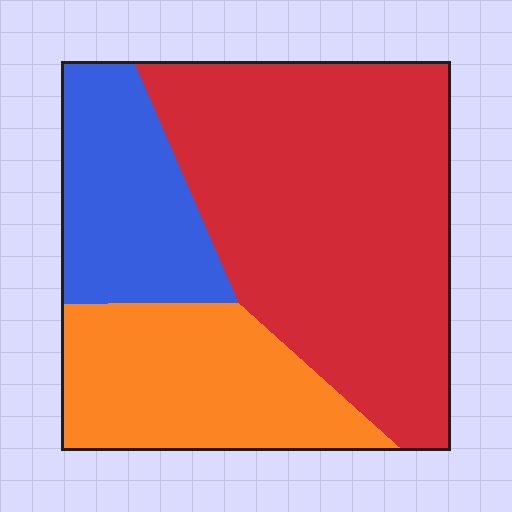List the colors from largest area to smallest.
From largest to smallest: red, orange, blue.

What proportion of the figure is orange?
Orange takes up about one quarter (1/4) of the figure.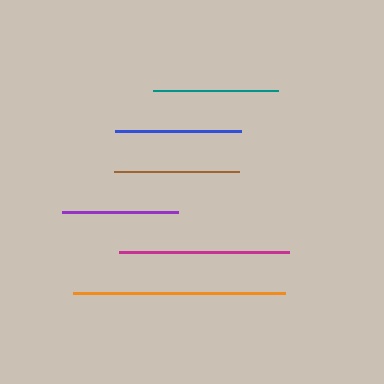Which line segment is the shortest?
The purple line is the shortest at approximately 116 pixels.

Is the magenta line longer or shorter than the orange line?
The orange line is longer than the magenta line.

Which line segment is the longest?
The orange line is the longest at approximately 212 pixels.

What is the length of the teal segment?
The teal segment is approximately 125 pixels long.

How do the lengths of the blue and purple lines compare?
The blue and purple lines are approximately the same length.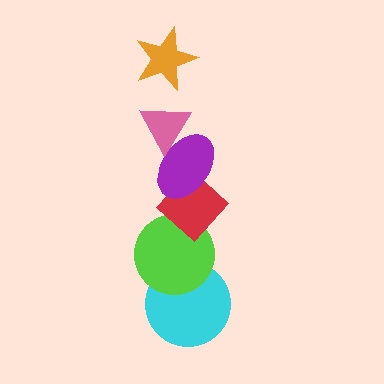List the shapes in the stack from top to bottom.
From top to bottom: the orange star, the pink triangle, the purple ellipse, the red diamond, the lime circle, the cyan circle.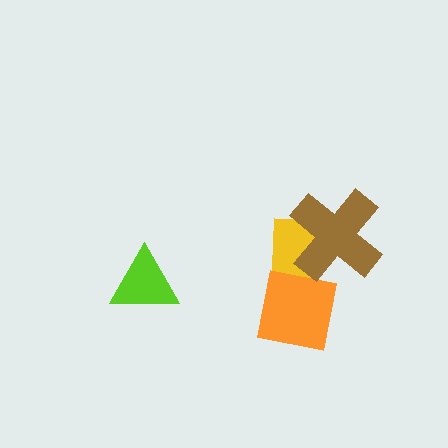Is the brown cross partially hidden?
No, no other shape covers it.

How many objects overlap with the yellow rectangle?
2 objects overlap with the yellow rectangle.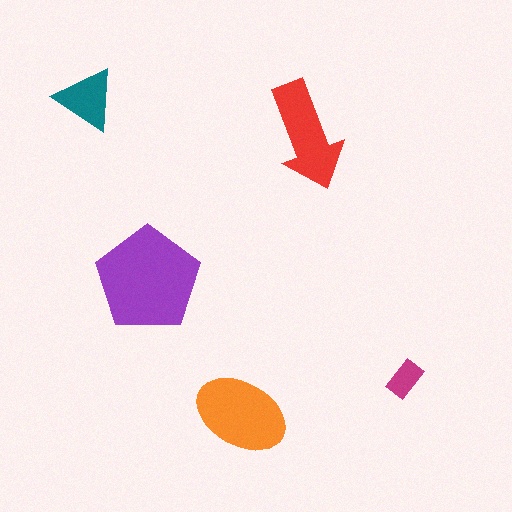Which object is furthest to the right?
The magenta rectangle is rightmost.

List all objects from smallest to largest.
The magenta rectangle, the teal triangle, the red arrow, the orange ellipse, the purple pentagon.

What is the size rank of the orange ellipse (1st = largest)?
2nd.